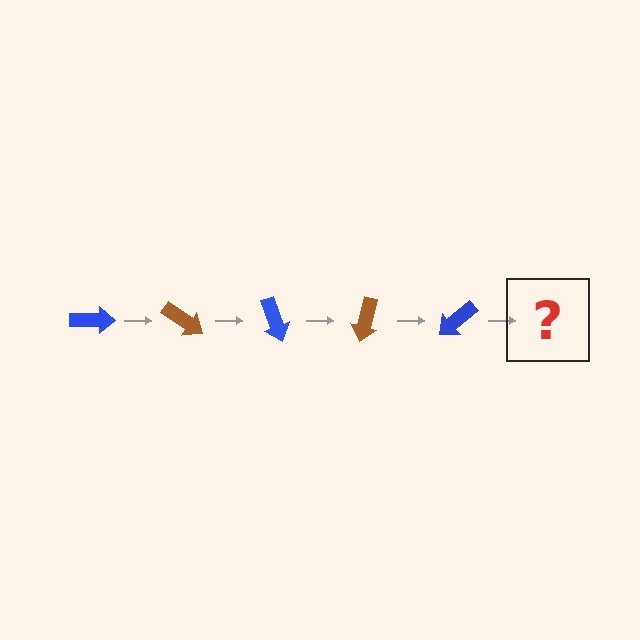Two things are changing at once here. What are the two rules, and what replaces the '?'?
The two rules are that it rotates 35 degrees each step and the color cycles through blue and brown. The '?' should be a brown arrow, rotated 175 degrees from the start.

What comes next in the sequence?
The next element should be a brown arrow, rotated 175 degrees from the start.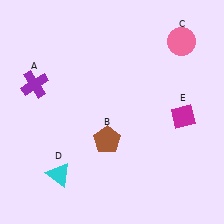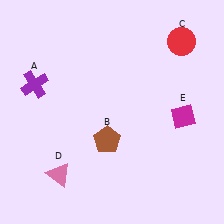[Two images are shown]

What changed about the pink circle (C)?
In Image 1, C is pink. In Image 2, it changed to red.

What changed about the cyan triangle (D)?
In Image 1, D is cyan. In Image 2, it changed to pink.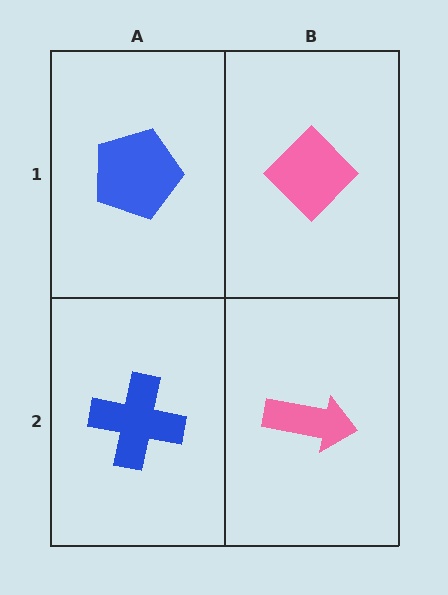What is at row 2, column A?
A blue cross.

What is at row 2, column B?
A pink arrow.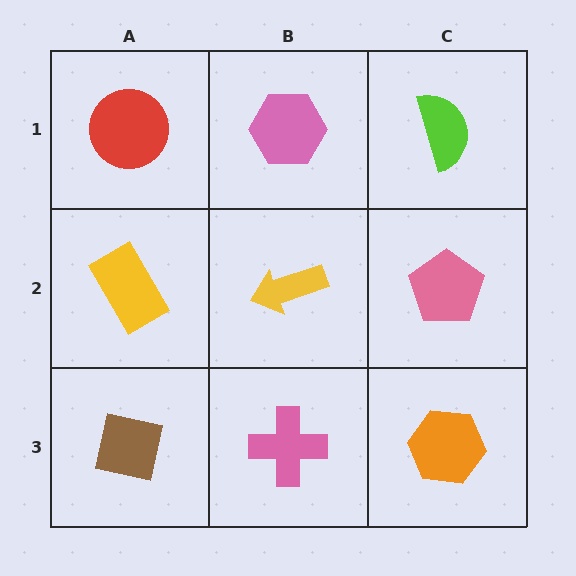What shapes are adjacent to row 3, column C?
A pink pentagon (row 2, column C), a pink cross (row 3, column B).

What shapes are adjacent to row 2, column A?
A red circle (row 1, column A), a brown square (row 3, column A), a yellow arrow (row 2, column B).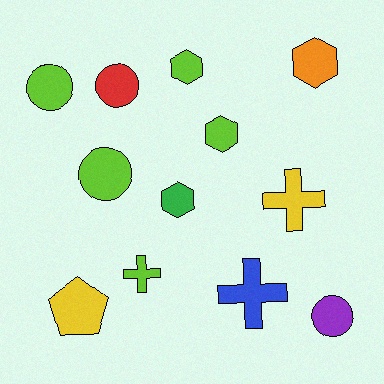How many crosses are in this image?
There are 3 crosses.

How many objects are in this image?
There are 12 objects.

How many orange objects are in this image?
There is 1 orange object.